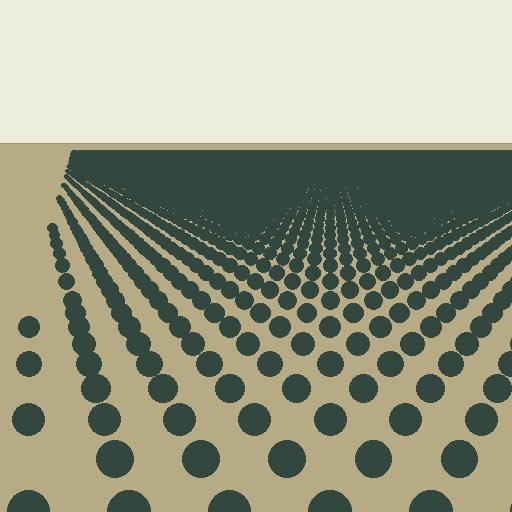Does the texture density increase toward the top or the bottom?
Density increases toward the top.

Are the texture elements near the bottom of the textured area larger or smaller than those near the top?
Larger. Near the bottom, elements are closer to the viewer and appear at a bigger on-screen size.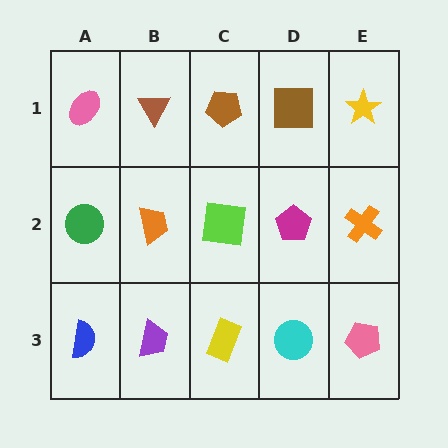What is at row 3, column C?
A yellow rectangle.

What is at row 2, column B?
An orange trapezoid.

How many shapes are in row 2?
5 shapes.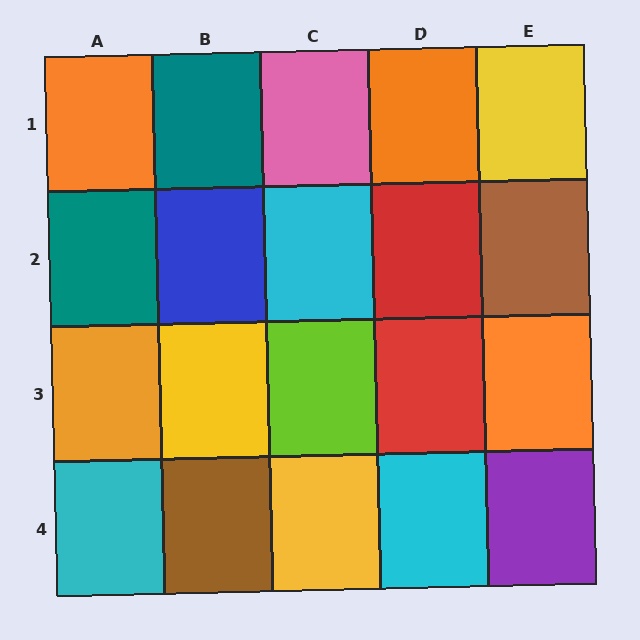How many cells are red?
2 cells are red.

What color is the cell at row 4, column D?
Cyan.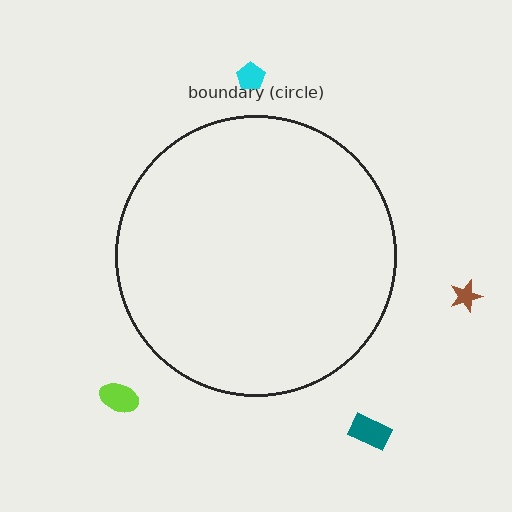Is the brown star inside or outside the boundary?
Outside.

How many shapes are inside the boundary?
0 inside, 4 outside.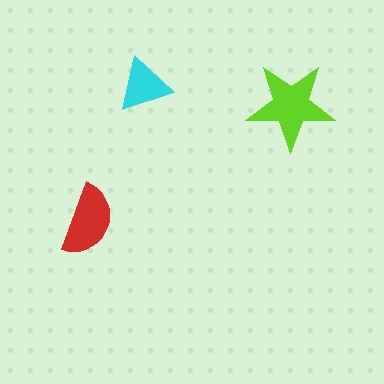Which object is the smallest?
The cyan triangle.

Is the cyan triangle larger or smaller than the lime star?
Smaller.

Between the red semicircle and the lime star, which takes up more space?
The lime star.